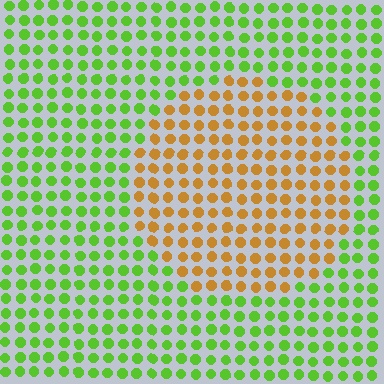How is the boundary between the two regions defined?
The boundary is defined purely by a slight shift in hue (about 68 degrees). Spacing, size, and orientation are identical on both sides.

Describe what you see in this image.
The image is filled with small lime elements in a uniform arrangement. A circle-shaped region is visible where the elements are tinted to a slightly different hue, forming a subtle color boundary.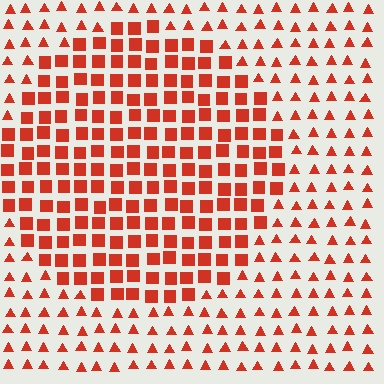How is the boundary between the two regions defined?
The boundary is defined by a change in element shape: squares inside vs. triangles outside. All elements share the same color and spacing.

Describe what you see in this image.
The image is filled with small red elements arranged in a uniform grid. A circle-shaped region contains squares, while the surrounding area contains triangles. The boundary is defined purely by the change in element shape.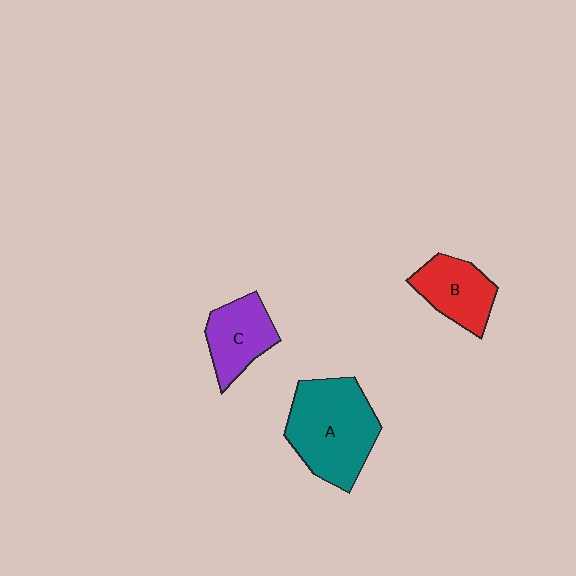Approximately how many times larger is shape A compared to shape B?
Approximately 1.7 times.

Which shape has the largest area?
Shape A (teal).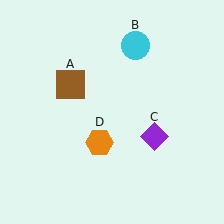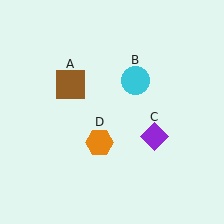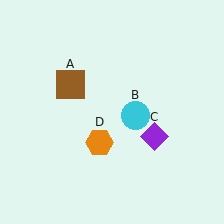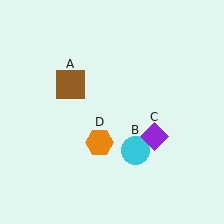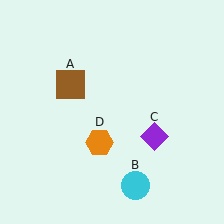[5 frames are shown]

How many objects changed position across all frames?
1 object changed position: cyan circle (object B).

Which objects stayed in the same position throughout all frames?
Brown square (object A) and purple diamond (object C) and orange hexagon (object D) remained stationary.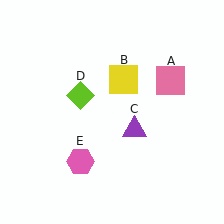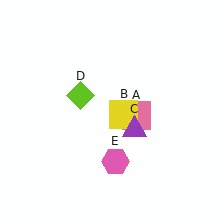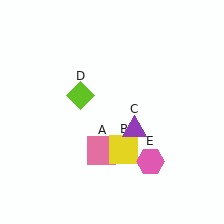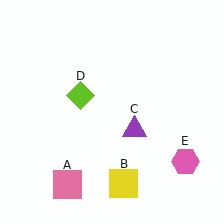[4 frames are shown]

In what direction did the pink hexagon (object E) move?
The pink hexagon (object E) moved right.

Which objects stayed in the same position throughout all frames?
Purple triangle (object C) and lime diamond (object D) remained stationary.